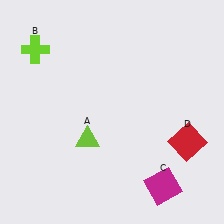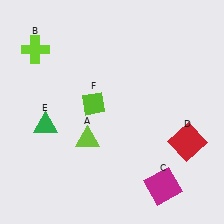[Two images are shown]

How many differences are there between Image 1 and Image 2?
There are 2 differences between the two images.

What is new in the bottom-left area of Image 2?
A green triangle (E) was added in the bottom-left area of Image 2.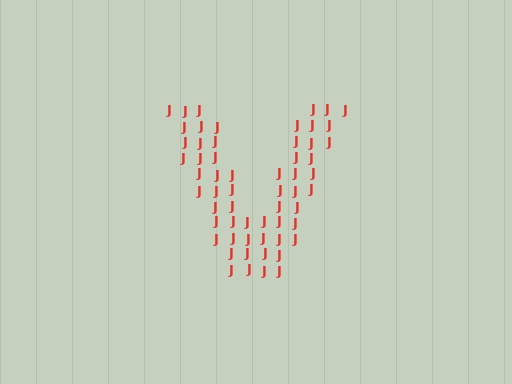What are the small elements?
The small elements are letter J's.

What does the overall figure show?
The overall figure shows the letter V.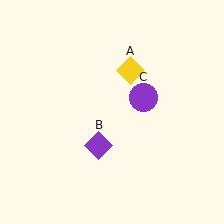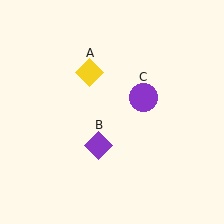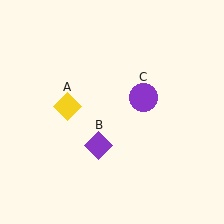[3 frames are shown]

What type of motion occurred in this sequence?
The yellow diamond (object A) rotated counterclockwise around the center of the scene.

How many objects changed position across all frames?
1 object changed position: yellow diamond (object A).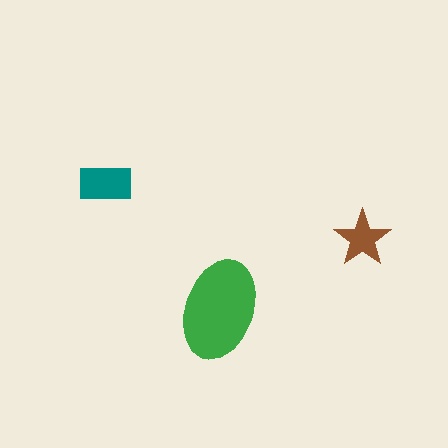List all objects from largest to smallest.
The green ellipse, the teal rectangle, the brown star.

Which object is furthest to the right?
The brown star is rightmost.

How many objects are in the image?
There are 3 objects in the image.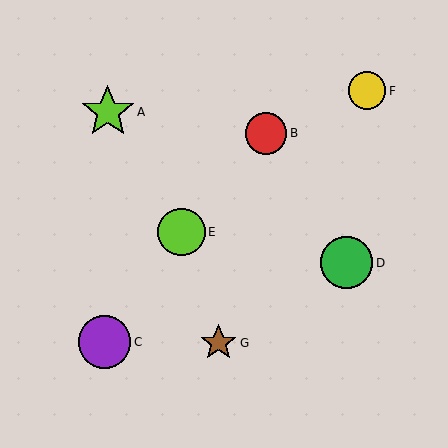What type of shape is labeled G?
Shape G is a brown star.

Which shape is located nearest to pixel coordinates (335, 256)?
The green circle (labeled D) at (347, 263) is nearest to that location.